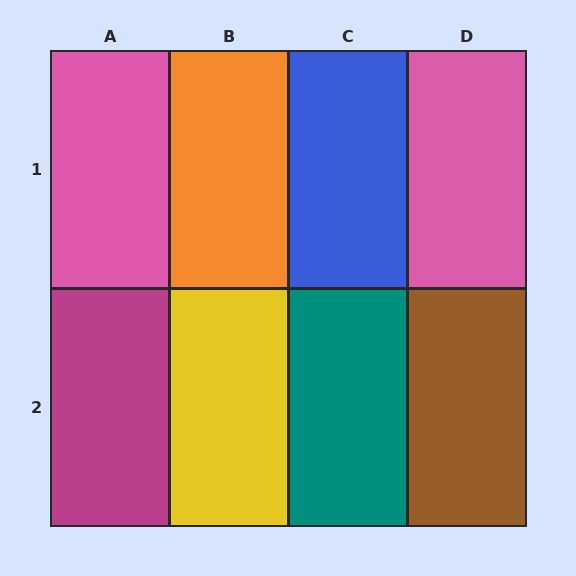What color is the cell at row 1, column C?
Blue.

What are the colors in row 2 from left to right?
Magenta, yellow, teal, brown.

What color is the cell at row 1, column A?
Pink.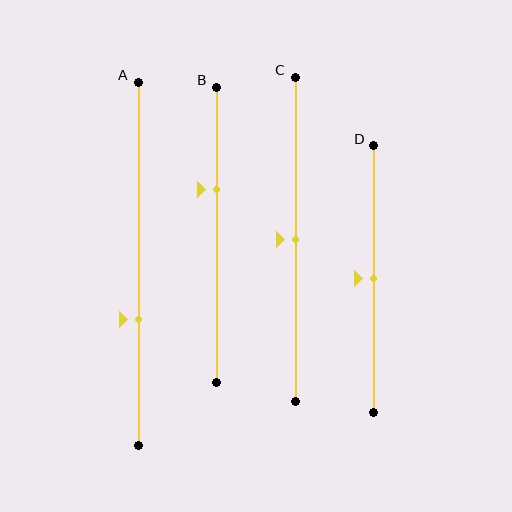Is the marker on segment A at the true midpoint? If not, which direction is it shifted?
No, the marker on segment A is shifted downward by about 15% of the segment length.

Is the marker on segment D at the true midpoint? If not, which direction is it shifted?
Yes, the marker on segment D is at the true midpoint.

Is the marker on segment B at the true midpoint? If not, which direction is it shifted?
No, the marker on segment B is shifted upward by about 15% of the segment length.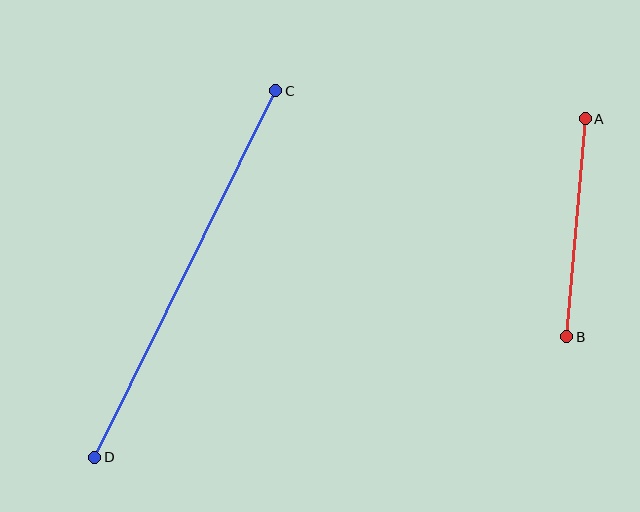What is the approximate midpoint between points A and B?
The midpoint is at approximately (576, 228) pixels.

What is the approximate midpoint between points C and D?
The midpoint is at approximately (185, 274) pixels.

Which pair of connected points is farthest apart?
Points C and D are farthest apart.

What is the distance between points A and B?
The distance is approximately 219 pixels.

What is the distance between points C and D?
The distance is approximately 409 pixels.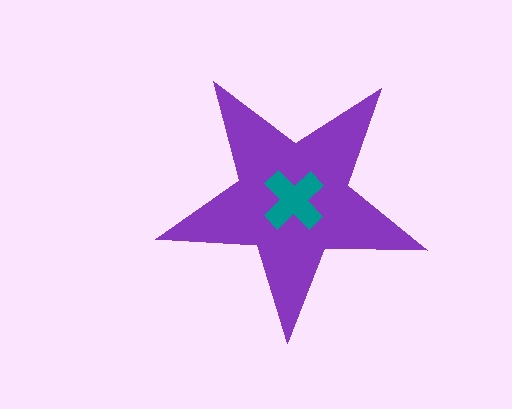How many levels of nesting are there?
2.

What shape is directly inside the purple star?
The teal cross.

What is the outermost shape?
The purple star.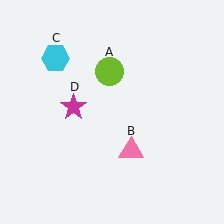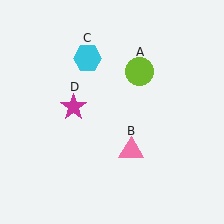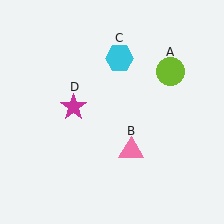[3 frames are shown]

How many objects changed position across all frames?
2 objects changed position: lime circle (object A), cyan hexagon (object C).